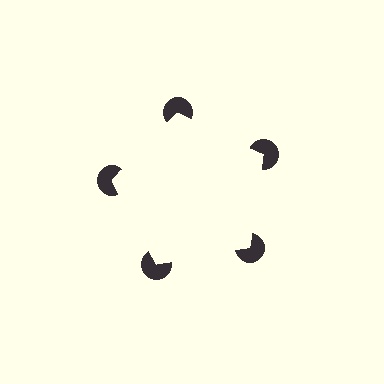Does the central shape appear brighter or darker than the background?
It typically appears slightly brighter than the background, even though no actual brightness change is drawn.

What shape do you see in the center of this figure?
An illusory pentagon — its edges are inferred from the aligned wedge cuts in the pac-man discs, not physically drawn.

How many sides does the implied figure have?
5 sides.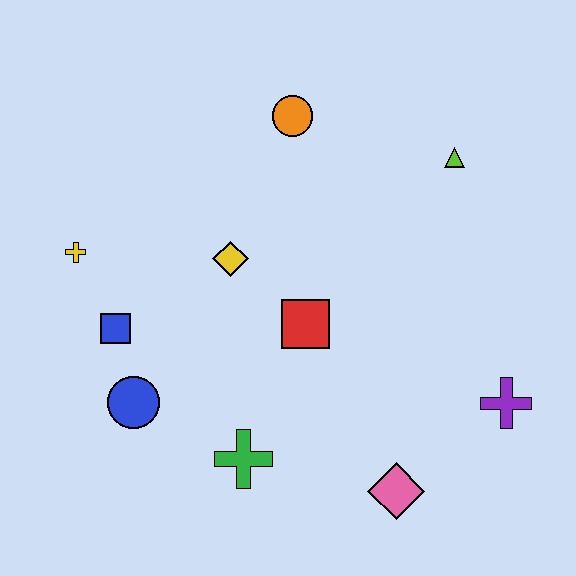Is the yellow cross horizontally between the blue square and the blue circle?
No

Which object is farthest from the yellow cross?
The purple cross is farthest from the yellow cross.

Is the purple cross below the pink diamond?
No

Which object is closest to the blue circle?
The blue square is closest to the blue circle.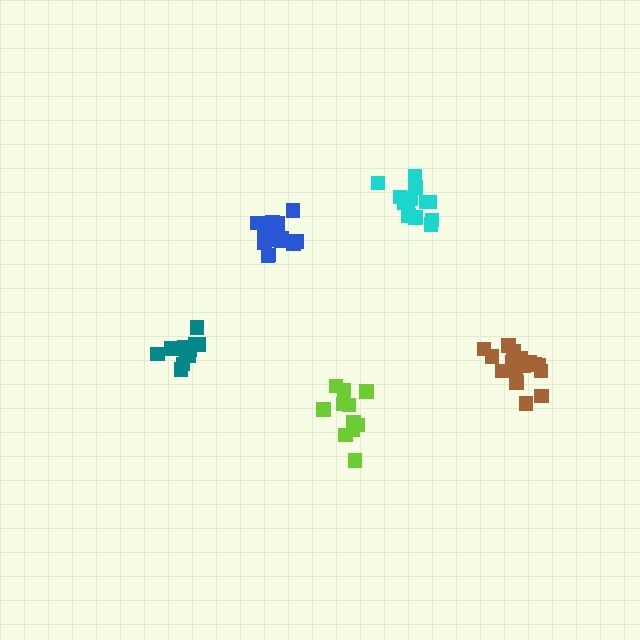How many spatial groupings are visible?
There are 5 spatial groupings.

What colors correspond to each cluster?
The clusters are colored: blue, teal, brown, lime, cyan.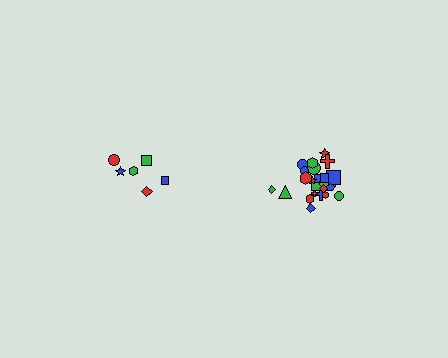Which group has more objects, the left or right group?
The right group.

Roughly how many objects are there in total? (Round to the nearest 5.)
Roughly 30 objects in total.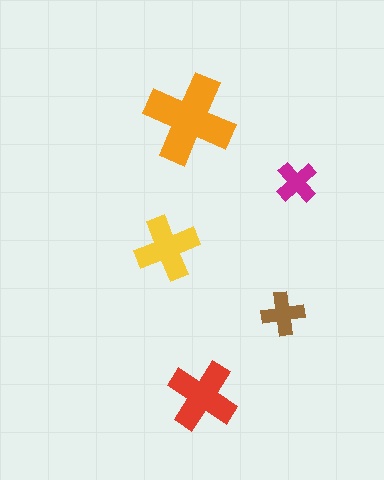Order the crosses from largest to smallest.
the orange one, the red one, the yellow one, the brown one, the magenta one.